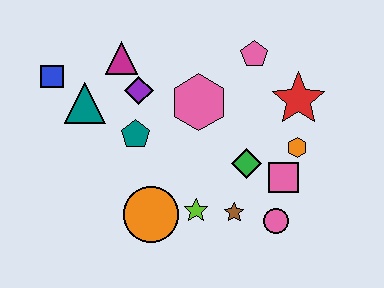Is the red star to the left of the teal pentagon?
No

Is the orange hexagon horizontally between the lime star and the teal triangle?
No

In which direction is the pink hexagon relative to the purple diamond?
The pink hexagon is to the right of the purple diamond.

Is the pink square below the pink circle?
No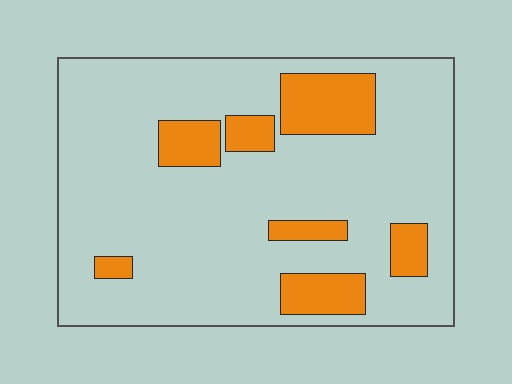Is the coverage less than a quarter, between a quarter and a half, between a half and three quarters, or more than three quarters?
Less than a quarter.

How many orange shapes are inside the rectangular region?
7.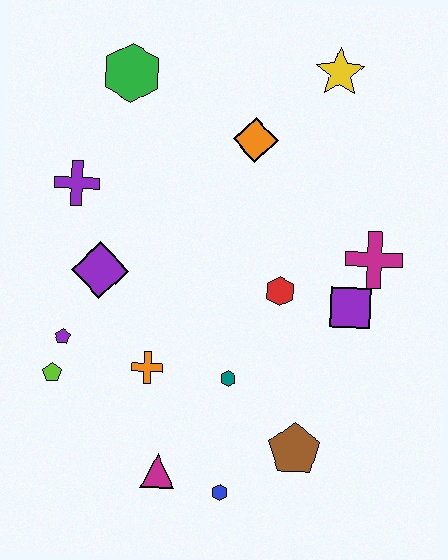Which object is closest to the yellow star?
The orange diamond is closest to the yellow star.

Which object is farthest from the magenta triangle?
The yellow star is farthest from the magenta triangle.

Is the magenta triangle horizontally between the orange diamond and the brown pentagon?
No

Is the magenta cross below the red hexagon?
No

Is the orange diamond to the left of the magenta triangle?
No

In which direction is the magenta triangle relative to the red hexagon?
The magenta triangle is below the red hexagon.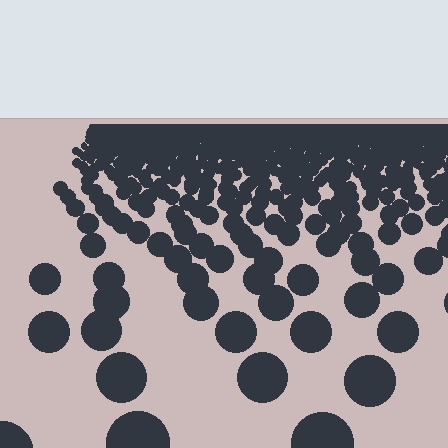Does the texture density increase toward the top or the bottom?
Density increases toward the top.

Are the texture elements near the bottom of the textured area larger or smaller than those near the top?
Larger. Near the bottom, elements are closer to the viewer and appear at a bigger on-screen size.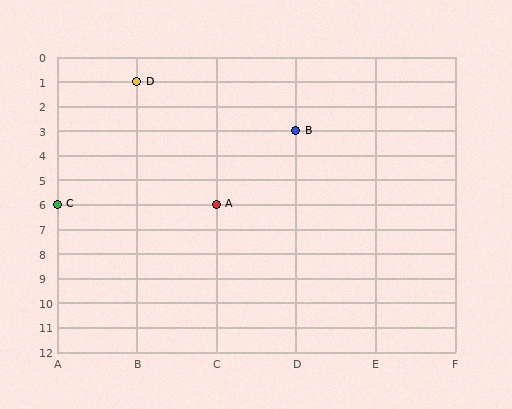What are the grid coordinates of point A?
Point A is at grid coordinates (C, 6).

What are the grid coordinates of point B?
Point B is at grid coordinates (D, 3).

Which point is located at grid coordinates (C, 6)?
Point A is at (C, 6).